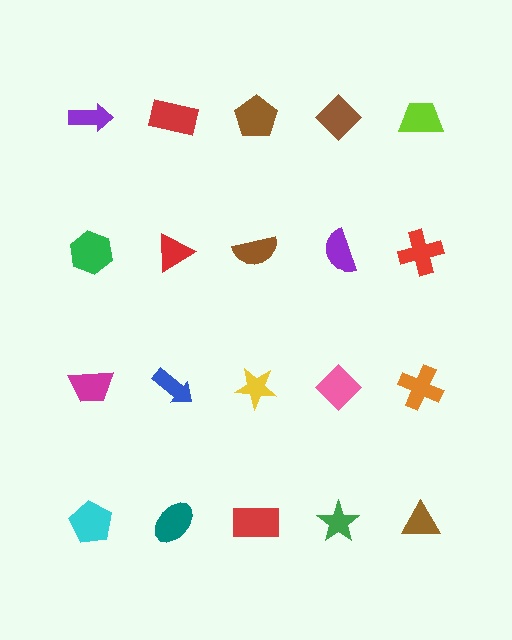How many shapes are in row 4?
5 shapes.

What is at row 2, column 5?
A red cross.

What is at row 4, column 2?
A teal ellipse.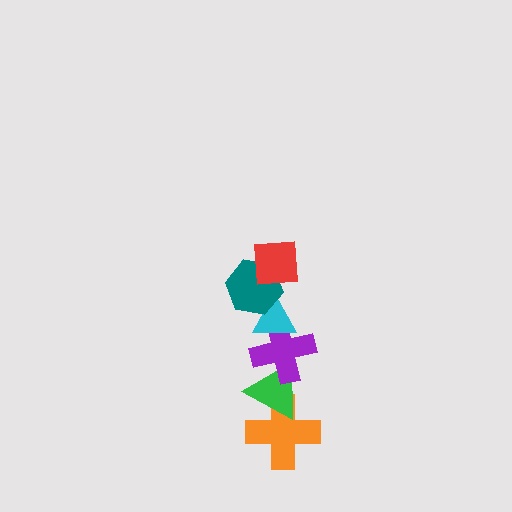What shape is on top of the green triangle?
The purple cross is on top of the green triangle.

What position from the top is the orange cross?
The orange cross is 6th from the top.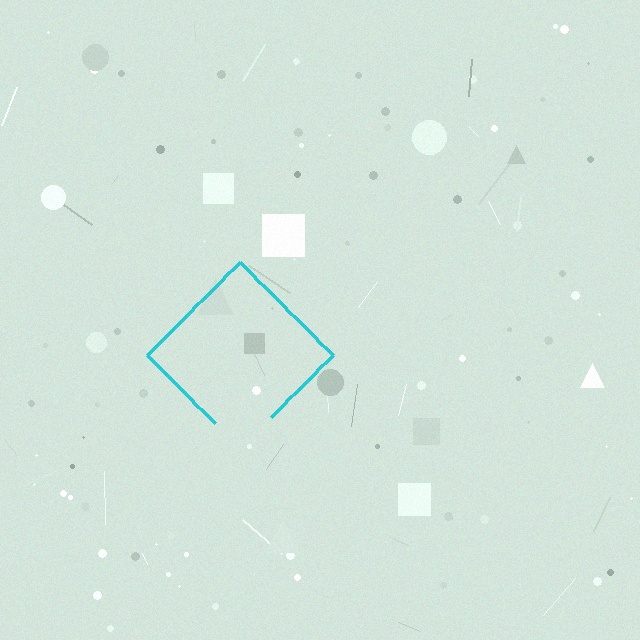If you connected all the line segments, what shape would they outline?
They would outline a diamond.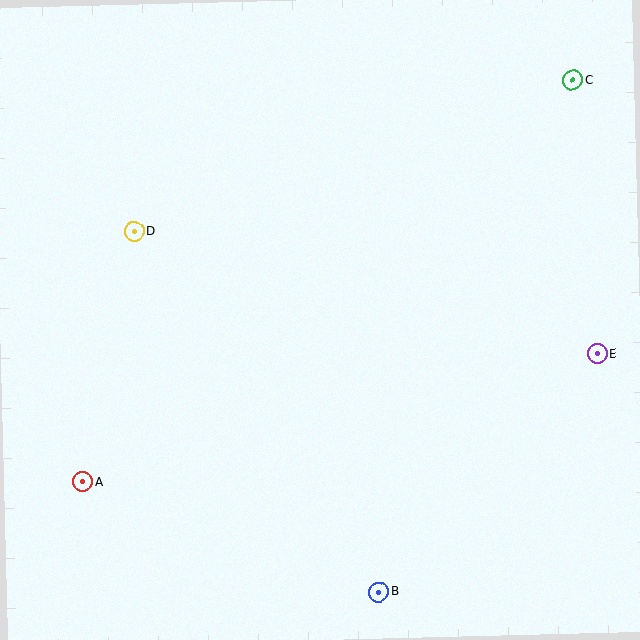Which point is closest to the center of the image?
Point D at (134, 232) is closest to the center.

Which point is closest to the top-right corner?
Point C is closest to the top-right corner.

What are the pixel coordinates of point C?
Point C is at (573, 80).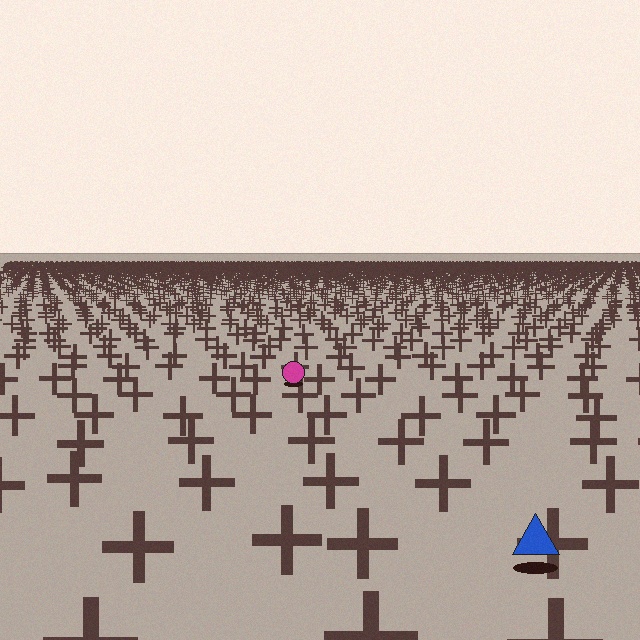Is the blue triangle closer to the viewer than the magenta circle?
Yes. The blue triangle is closer — you can tell from the texture gradient: the ground texture is coarser near it.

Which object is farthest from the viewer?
The magenta circle is farthest from the viewer. It appears smaller and the ground texture around it is denser.